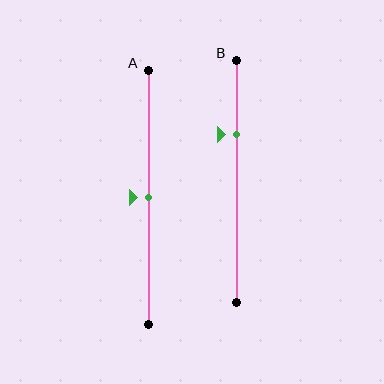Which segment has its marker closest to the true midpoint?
Segment A has its marker closest to the true midpoint.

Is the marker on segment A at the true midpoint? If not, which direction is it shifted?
Yes, the marker on segment A is at the true midpoint.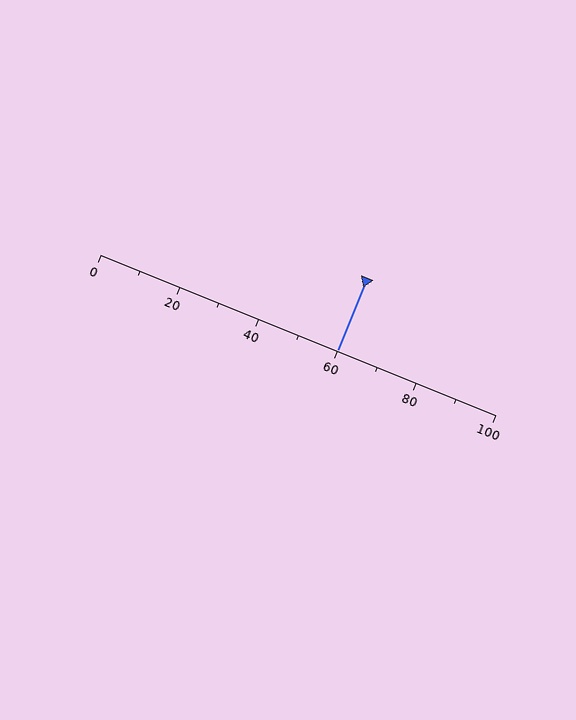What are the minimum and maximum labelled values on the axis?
The axis runs from 0 to 100.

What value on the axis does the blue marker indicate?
The marker indicates approximately 60.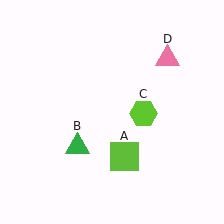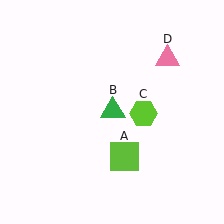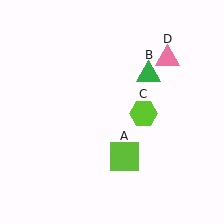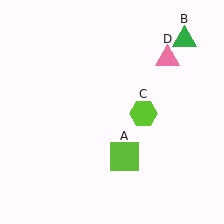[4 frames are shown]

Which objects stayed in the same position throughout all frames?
Lime square (object A) and lime hexagon (object C) and pink triangle (object D) remained stationary.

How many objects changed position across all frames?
1 object changed position: green triangle (object B).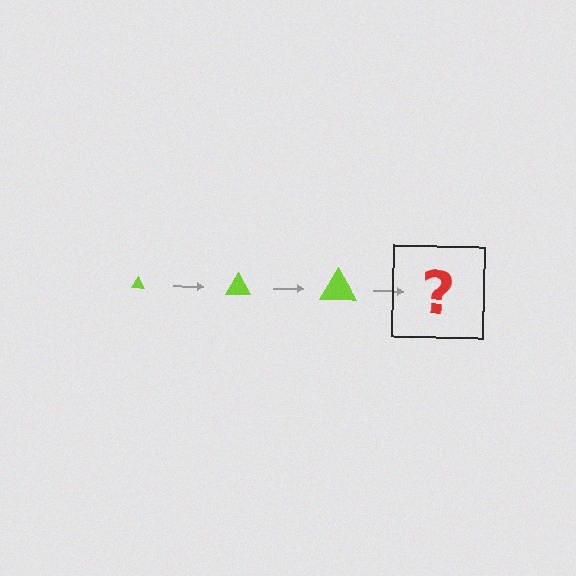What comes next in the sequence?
The next element should be a lime triangle, larger than the previous one.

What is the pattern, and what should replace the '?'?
The pattern is that the triangle gets progressively larger each step. The '?' should be a lime triangle, larger than the previous one.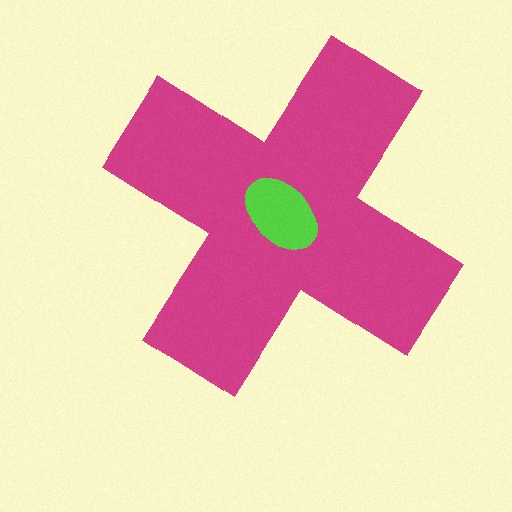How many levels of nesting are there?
2.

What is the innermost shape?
The lime ellipse.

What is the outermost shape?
The magenta cross.